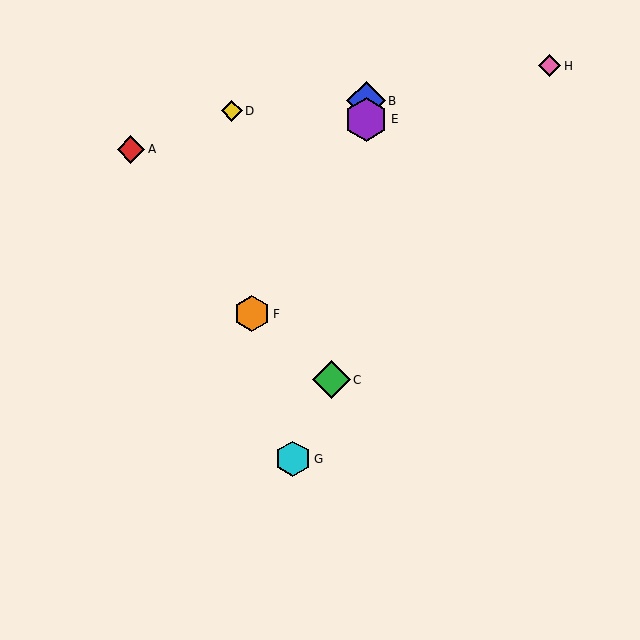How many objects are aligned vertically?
2 objects (B, E) are aligned vertically.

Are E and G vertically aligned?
No, E is at x≈366 and G is at x≈293.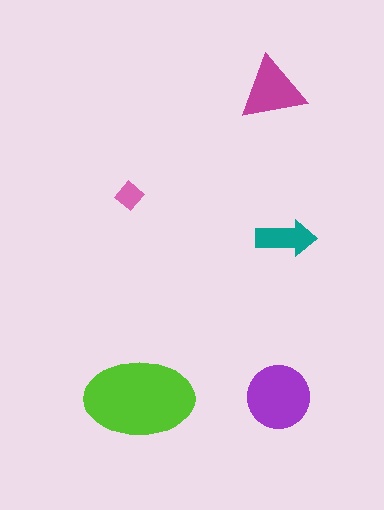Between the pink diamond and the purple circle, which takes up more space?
The purple circle.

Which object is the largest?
The lime ellipse.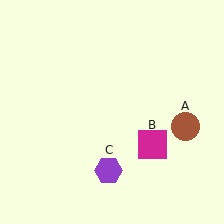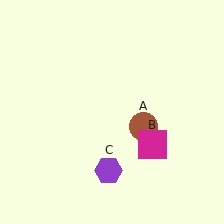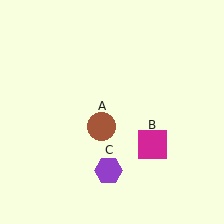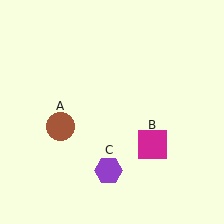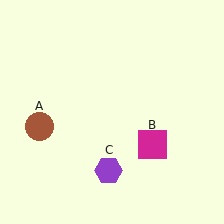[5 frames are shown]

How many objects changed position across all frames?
1 object changed position: brown circle (object A).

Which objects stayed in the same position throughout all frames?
Magenta square (object B) and purple hexagon (object C) remained stationary.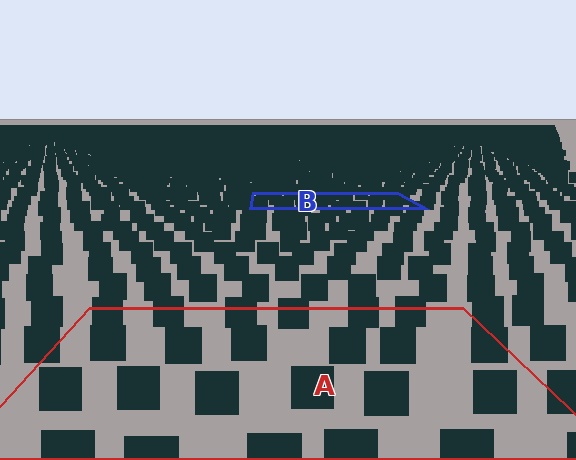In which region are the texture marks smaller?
The texture marks are smaller in region B, because it is farther away.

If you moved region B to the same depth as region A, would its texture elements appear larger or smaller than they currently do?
They would appear larger. At a closer depth, the same texture elements are projected at a bigger on-screen size.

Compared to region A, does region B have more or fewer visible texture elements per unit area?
Region B has more texture elements per unit area — they are packed more densely because it is farther away.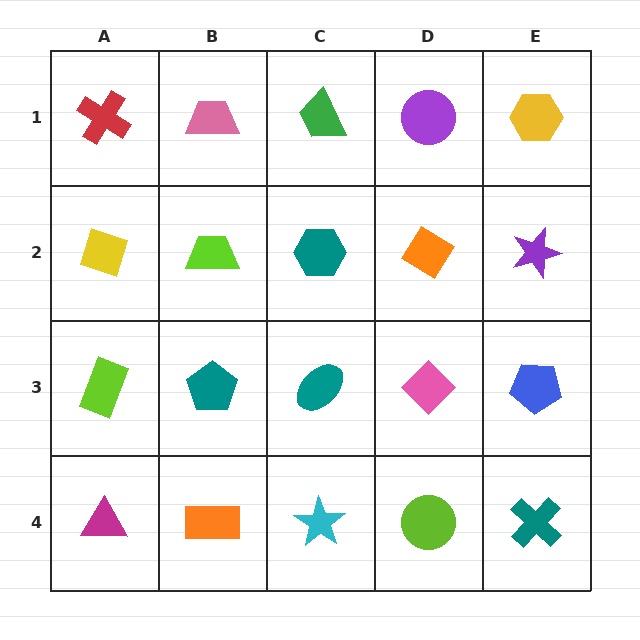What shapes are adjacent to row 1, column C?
A teal hexagon (row 2, column C), a pink trapezoid (row 1, column B), a purple circle (row 1, column D).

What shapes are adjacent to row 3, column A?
A yellow diamond (row 2, column A), a magenta triangle (row 4, column A), a teal pentagon (row 3, column B).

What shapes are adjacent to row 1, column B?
A lime trapezoid (row 2, column B), a red cross (row 1, column A), a green trapezoid (row 1, column C).